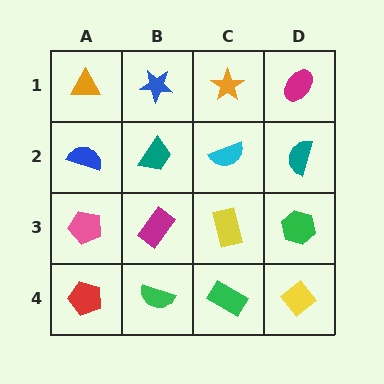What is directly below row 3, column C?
A green rectangle.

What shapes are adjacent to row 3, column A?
A blue semicircle (row 2, column A), a red pentagon (row 4, column A), a magenta rectangle (row 3, column B).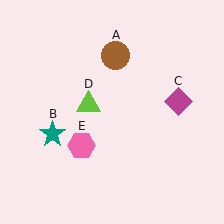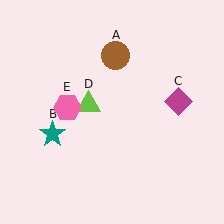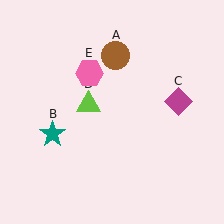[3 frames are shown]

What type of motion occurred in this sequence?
The pink hexagon (object E) rotated clockwise around the center of the scene.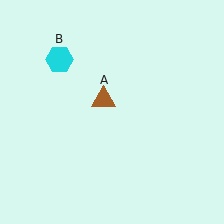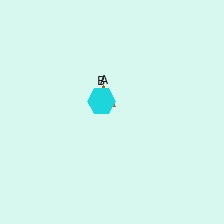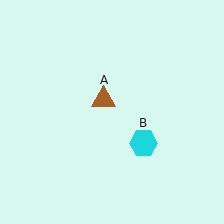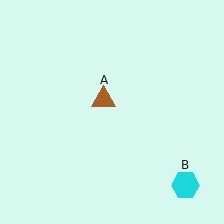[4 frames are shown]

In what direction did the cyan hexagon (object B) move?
The cyan hexagon (object B) moved down and to the right.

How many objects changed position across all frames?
1 object changed position: cyan hexagon (object B).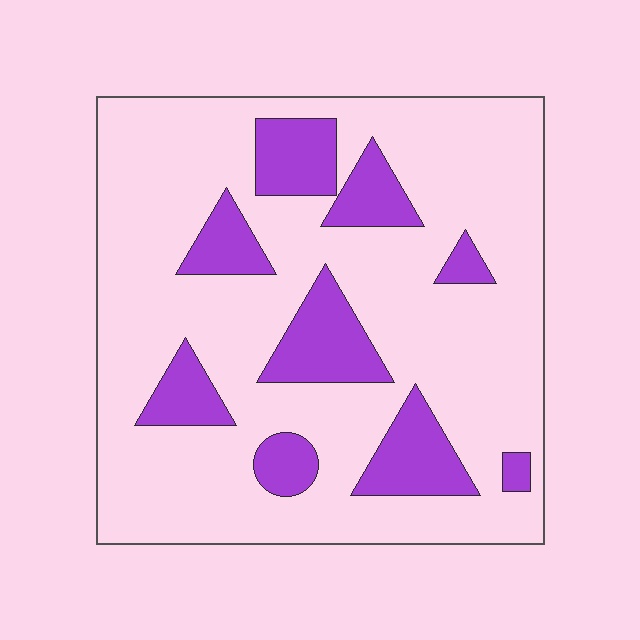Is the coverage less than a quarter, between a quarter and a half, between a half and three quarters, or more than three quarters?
Less than a quarter.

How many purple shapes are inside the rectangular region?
9.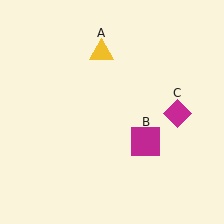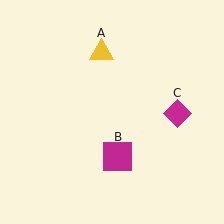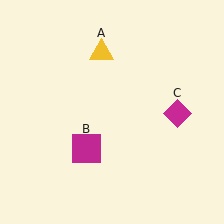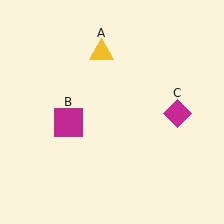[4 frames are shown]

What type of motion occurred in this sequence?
The magenta square (object B) rotated clockwise around the center of the scene.